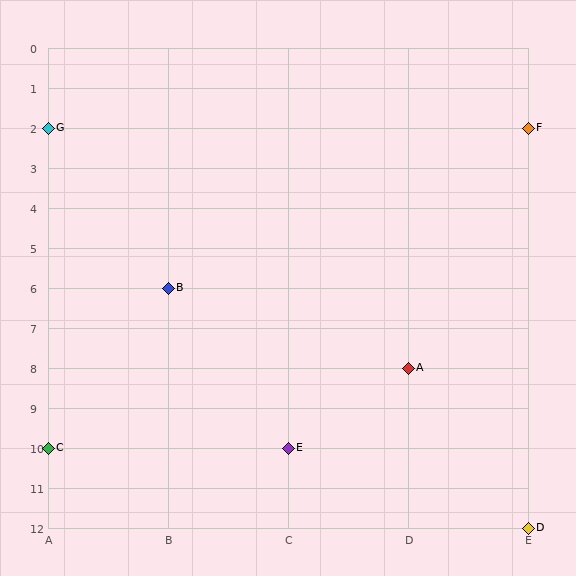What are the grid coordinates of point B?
Point B is at grid coordinates (B, 6).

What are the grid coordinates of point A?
Point A is at grid coordinates (D, 8).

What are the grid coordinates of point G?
Point G is at grid coordinates (A, 2).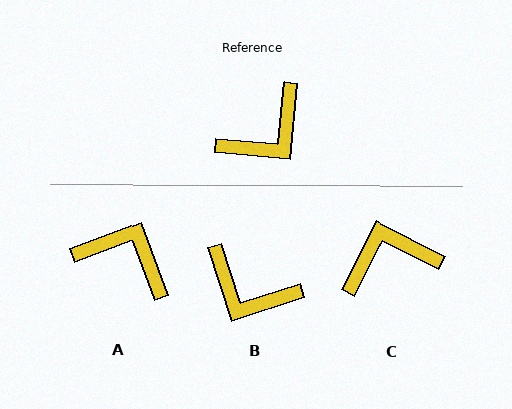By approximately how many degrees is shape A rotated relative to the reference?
Approximately 115 degrees counter-clockwise.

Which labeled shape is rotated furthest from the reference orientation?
C, about 158 degrees away.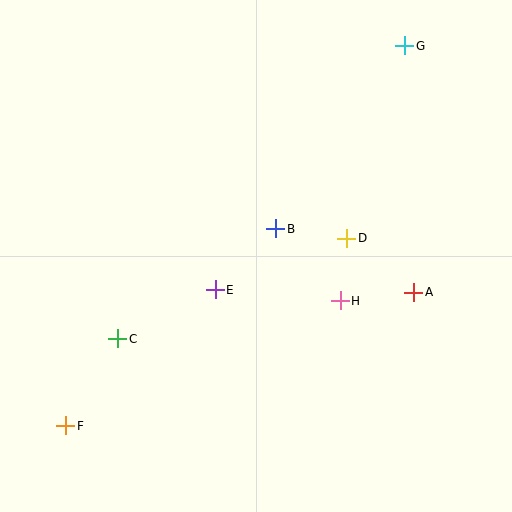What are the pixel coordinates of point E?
Point E is at (215, 290).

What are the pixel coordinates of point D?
Point D is at (347, 238).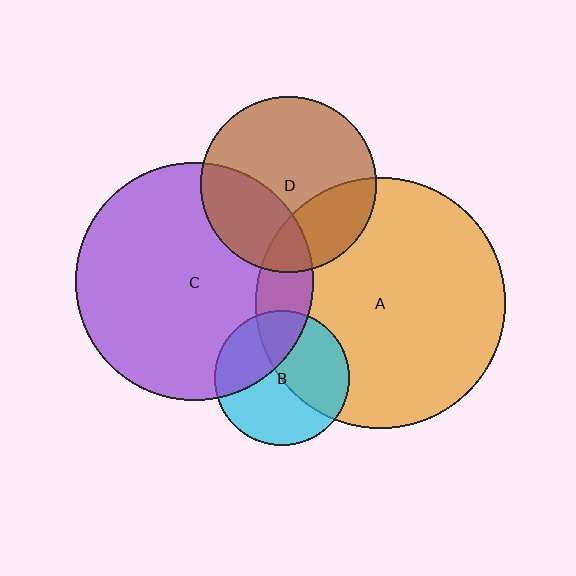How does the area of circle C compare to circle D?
Approximately 1.8 times.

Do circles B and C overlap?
Yes.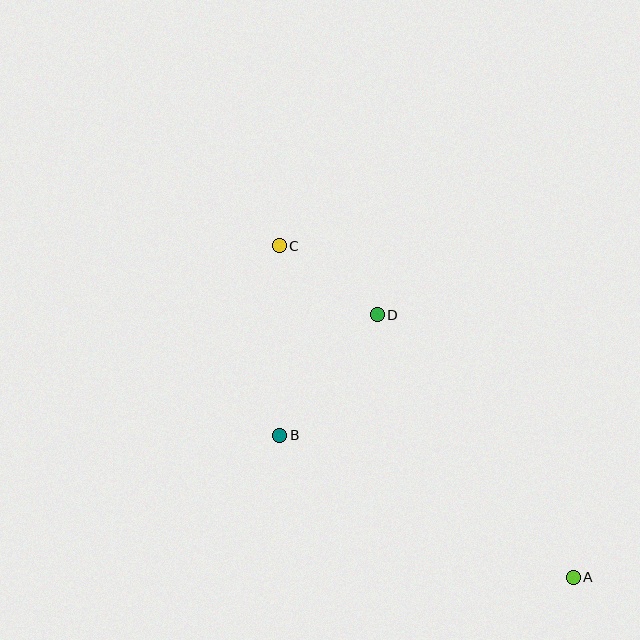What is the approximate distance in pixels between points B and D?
The distance between B and D is approximately 155 pixels.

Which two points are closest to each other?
Points C and D are closest to each other.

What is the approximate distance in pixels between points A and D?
The distance between A and D is approximately 328 pixels.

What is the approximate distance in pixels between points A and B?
The distance between A and B is approximately 326 pixels.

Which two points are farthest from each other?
Points A and C are farthest from each other.